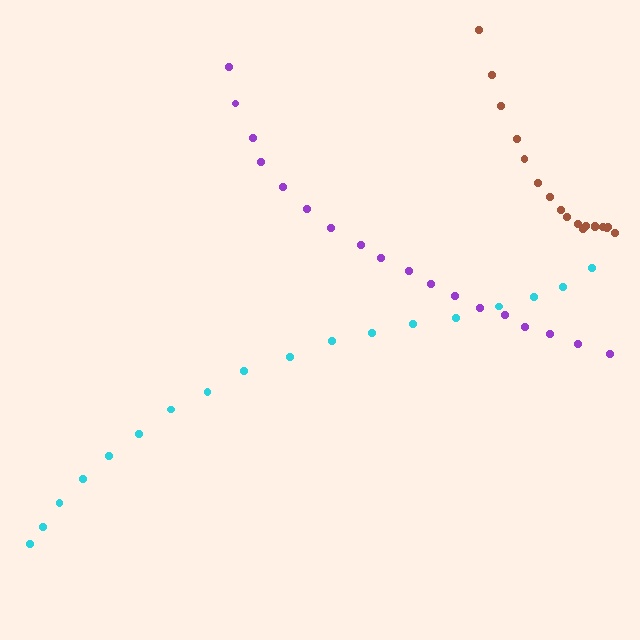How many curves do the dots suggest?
There are 3 distinct paths.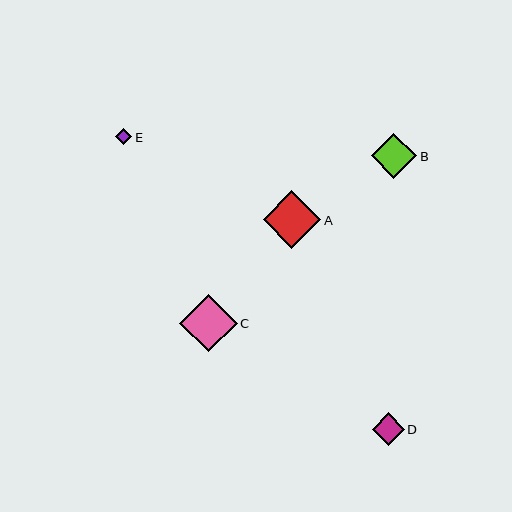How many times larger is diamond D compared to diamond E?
Diamond D is approximately 2.0 times the size of diamond E.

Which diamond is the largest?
Diamond A is the largest with a size of approximately 58 pixels.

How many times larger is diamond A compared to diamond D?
Diamond A is approximately 1.8 times the size of diamond D.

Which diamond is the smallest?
Diamond E is the smallest with a size of approximately 16 pixels.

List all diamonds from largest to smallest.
From largest to smallest: A, C, B, D, E.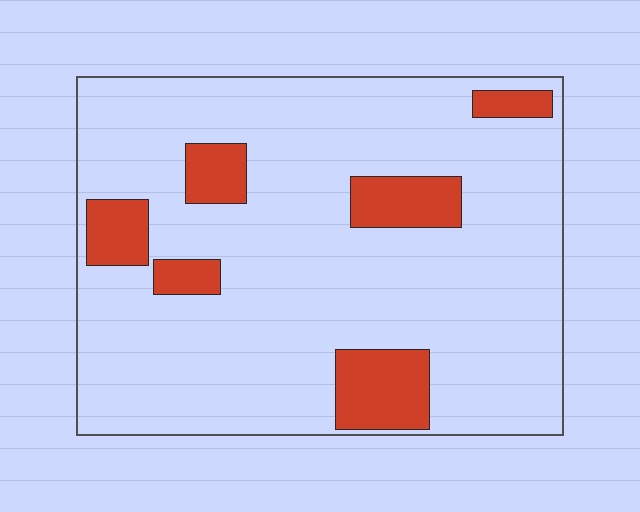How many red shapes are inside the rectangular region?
6.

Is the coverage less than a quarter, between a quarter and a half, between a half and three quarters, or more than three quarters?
Less than a quarter.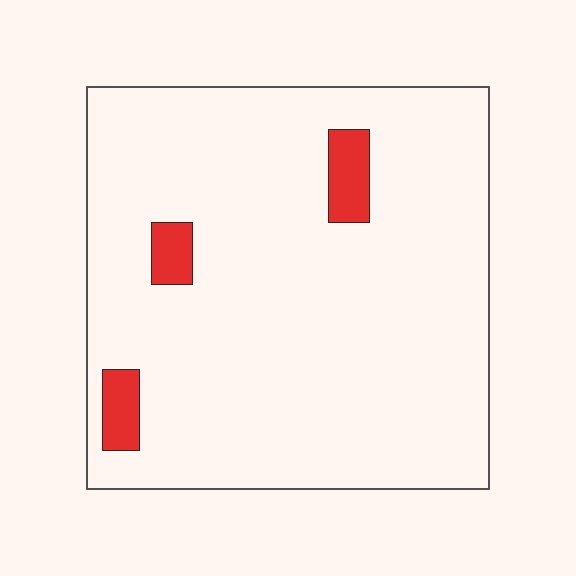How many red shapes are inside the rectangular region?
3.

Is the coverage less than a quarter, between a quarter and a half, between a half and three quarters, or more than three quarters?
Less than a quarter.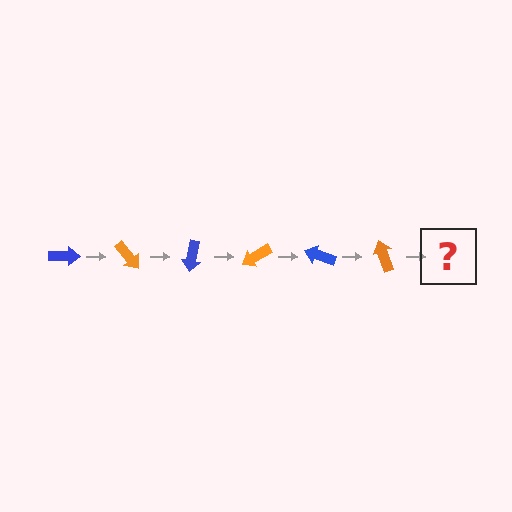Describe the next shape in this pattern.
It should be a blue arrow, rotated 300 degrees from the start.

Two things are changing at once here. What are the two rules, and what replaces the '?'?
The two rules are that it rotates 50 degrees each step and the color cycles through blue and orange. The '?' should be a blue arrow, rotated 300 degrees from the start.